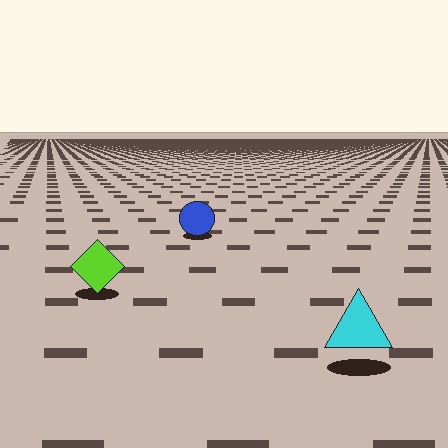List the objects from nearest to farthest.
From nearest to farthest: the cyan triangle, the lime diamond, the blue circle.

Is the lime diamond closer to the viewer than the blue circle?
Yes. The lime diamond is closer — you can tell from the texture gradient: the ground texture is coarser near it.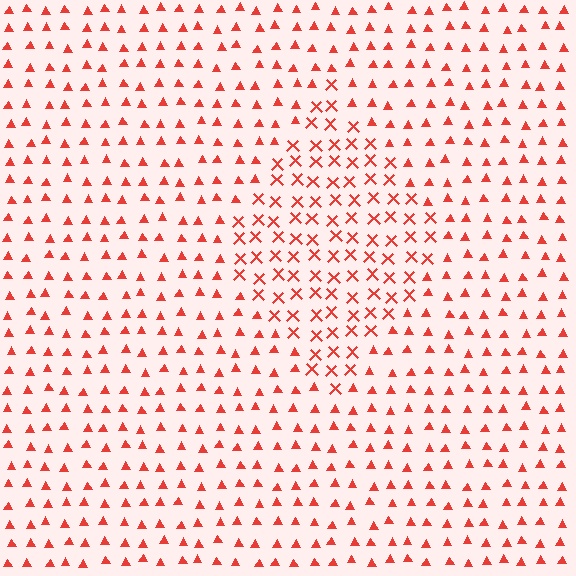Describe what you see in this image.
The image is filled with small red elements arranged in a uniform grid. A diamond-shaped region contains X marks, while the surrounding area contains triangles. The boundary is defined purely by the change in element shape.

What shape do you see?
I see a diamond.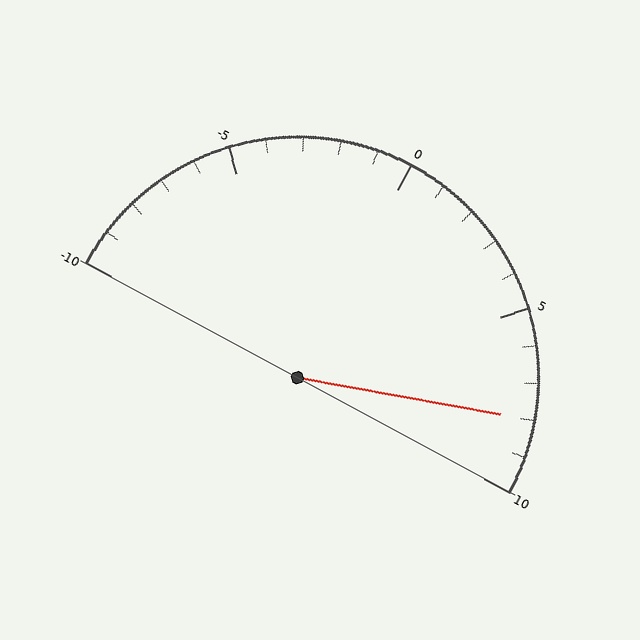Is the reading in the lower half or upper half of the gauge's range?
The reading is in the upper half of the range (-10 to 10).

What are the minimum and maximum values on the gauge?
The gauge ranges from -10 to 10.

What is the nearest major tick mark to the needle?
The nearest major tick mark is 10.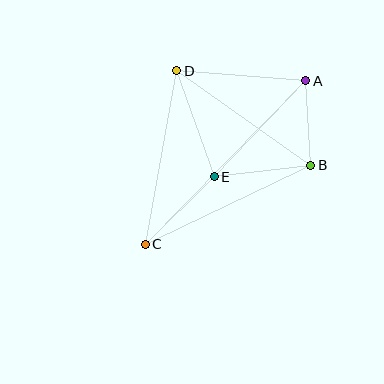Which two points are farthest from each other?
Points A and C are farthest from each other.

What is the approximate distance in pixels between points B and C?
The distance between B and C is approximately 184 pixels.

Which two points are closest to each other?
Points A and B are closest to each other.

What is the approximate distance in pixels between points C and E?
The distance between C and E is approximately 97 pixels.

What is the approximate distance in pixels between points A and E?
The distance between A and E is approximately 132 pixels.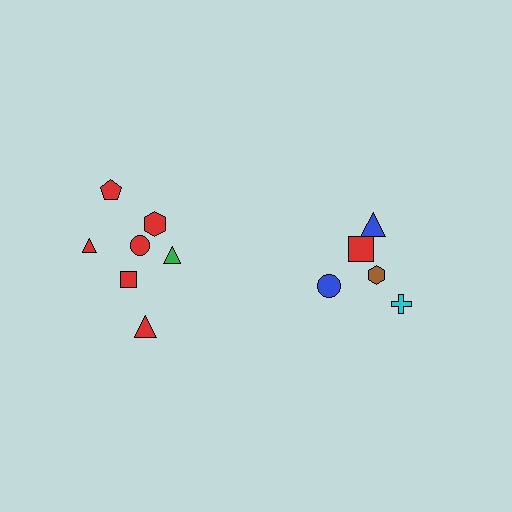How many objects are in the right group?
There are 5 objects.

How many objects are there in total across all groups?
There are 12 objects.